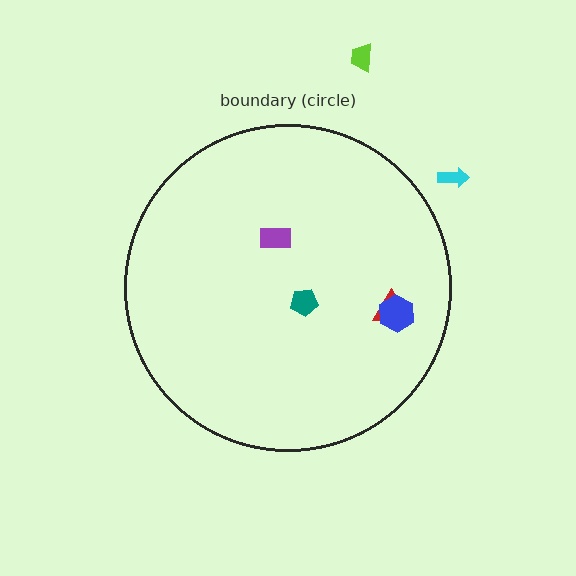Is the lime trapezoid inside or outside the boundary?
Outside.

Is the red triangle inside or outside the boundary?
Inside.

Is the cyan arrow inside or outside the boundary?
Outside.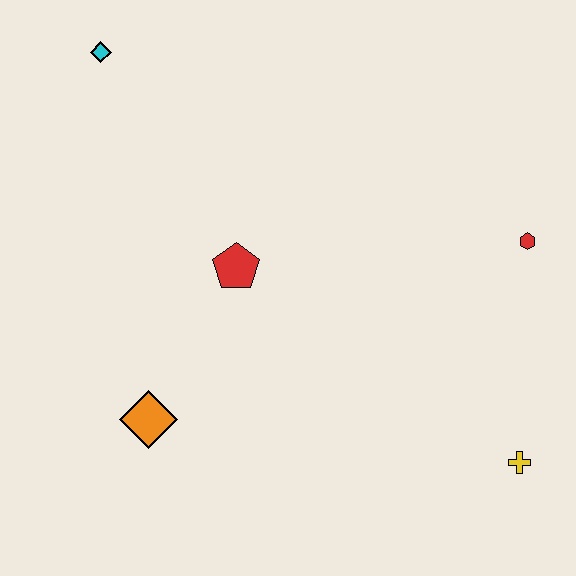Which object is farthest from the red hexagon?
The cyan diamond is farthest from the red hexagon.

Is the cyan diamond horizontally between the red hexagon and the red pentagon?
No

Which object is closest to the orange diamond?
The red pentagon is closest to the orange diamond.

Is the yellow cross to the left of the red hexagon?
Yes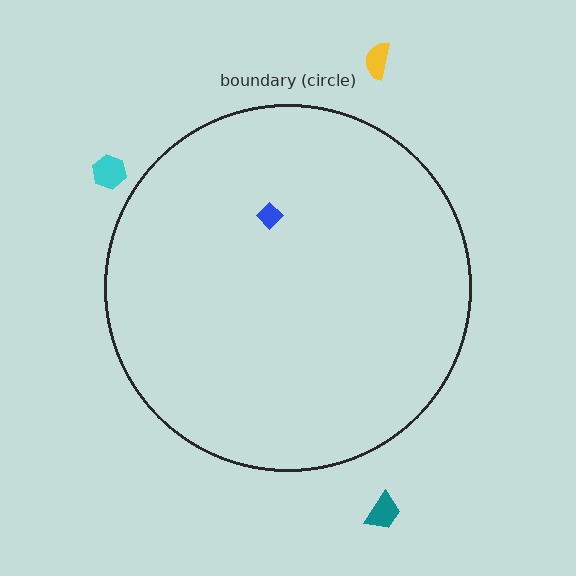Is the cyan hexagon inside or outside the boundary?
Outside.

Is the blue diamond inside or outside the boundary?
Inside.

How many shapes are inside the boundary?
1 inside, 3 outside.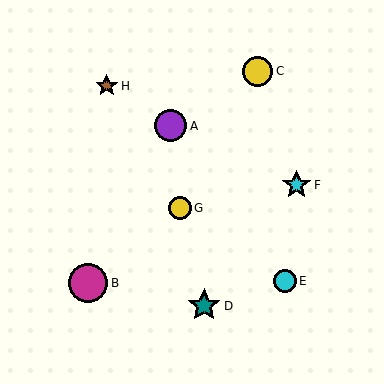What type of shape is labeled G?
Shape G is a yellow circle.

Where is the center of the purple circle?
The center of the purple circle is at (171, 126).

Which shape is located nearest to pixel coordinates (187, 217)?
The yellow circle (labeled G) at (180, 208) is nearest to that location.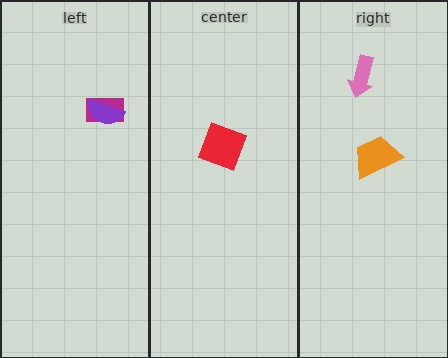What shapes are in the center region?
The red square.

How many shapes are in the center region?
1.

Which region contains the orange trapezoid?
The right region.